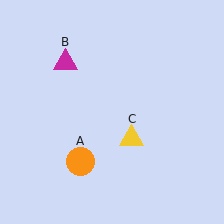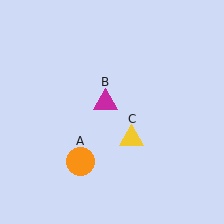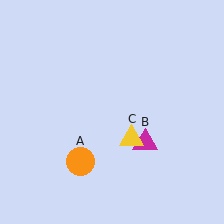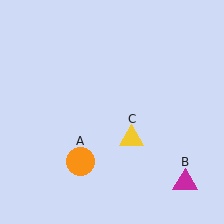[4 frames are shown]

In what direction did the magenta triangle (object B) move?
The magenta triangle (object B) moved down and to the right.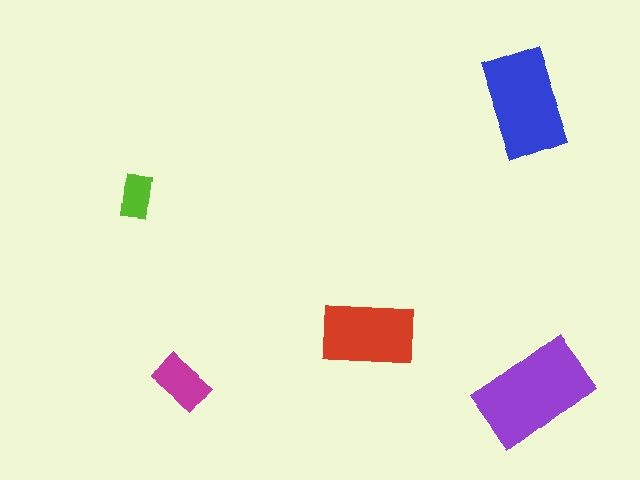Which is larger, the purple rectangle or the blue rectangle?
The purple one.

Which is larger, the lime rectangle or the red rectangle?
The red one.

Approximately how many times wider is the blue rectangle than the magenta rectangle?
About 2 times wider.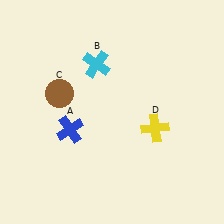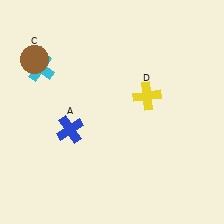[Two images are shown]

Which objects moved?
The objects that moved are: the cyan cross (B), the brown circle (C), the yellow cross (D).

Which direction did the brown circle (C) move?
The brown circle (C) moved up.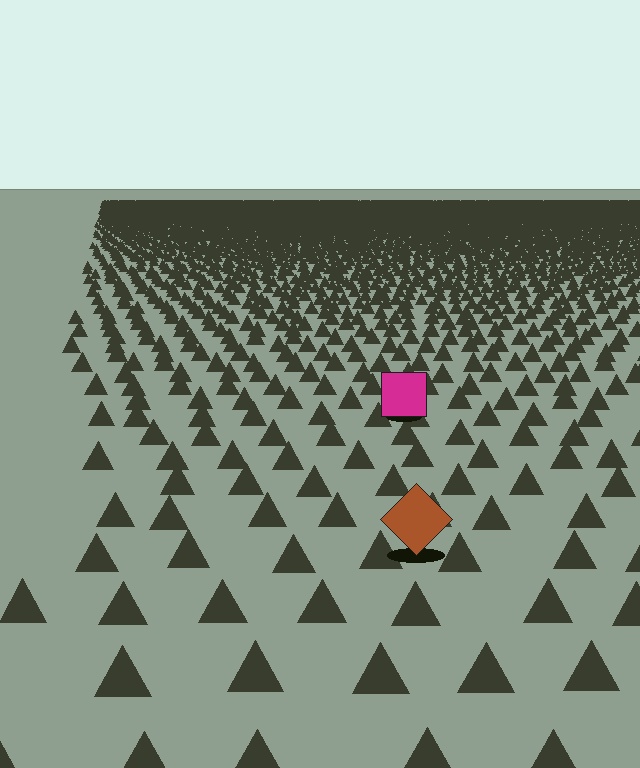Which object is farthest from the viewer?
The magenta square is farthest from the viewer. It appears smaller and the ground texture around it is denser.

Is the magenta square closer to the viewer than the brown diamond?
No. The brown diamond is closer — you can tell from the texture gradient: the ground texture is coarser near it.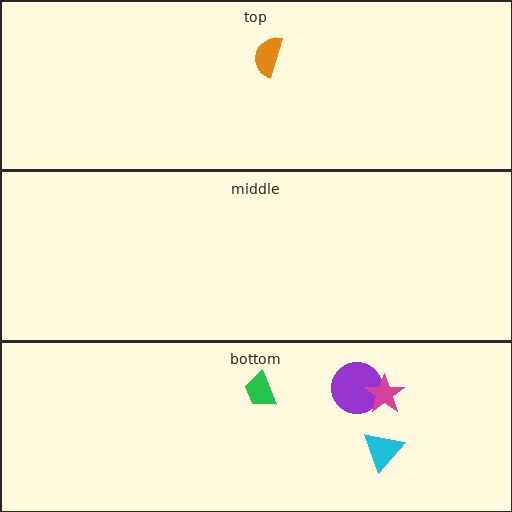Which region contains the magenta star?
The bottom region.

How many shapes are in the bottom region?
4.